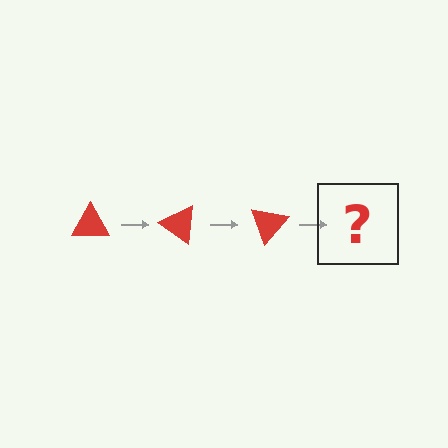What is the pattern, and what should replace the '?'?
The pattern is that the triangle rotates 35 degrees each step. The '?' should be a red triangle rotated 105 degrees.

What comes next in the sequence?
The next element should be a red triangle rotated 105 degrees.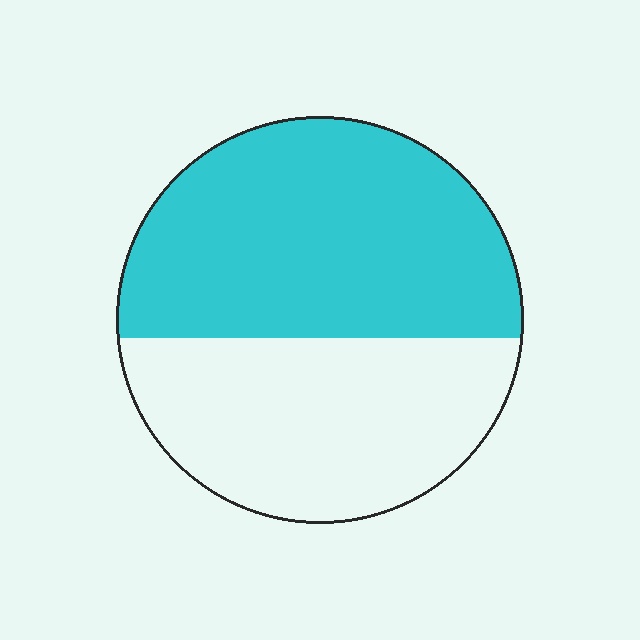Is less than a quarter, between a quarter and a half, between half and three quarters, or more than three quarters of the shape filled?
Between half and three quarters.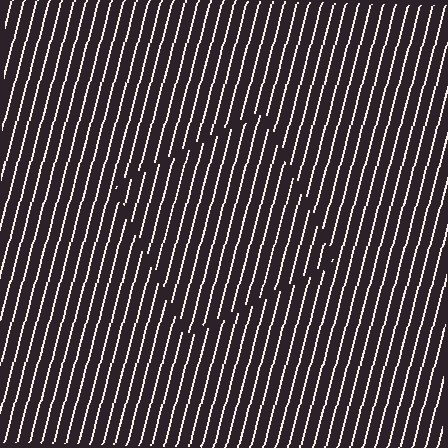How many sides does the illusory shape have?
4 sides — the line-ends trace a square.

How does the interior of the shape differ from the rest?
The interior of the shape contains the same grating, shifted by half a period — the contour is defined by the phase discontinuity where line-ends from the inner and outer gratings abut.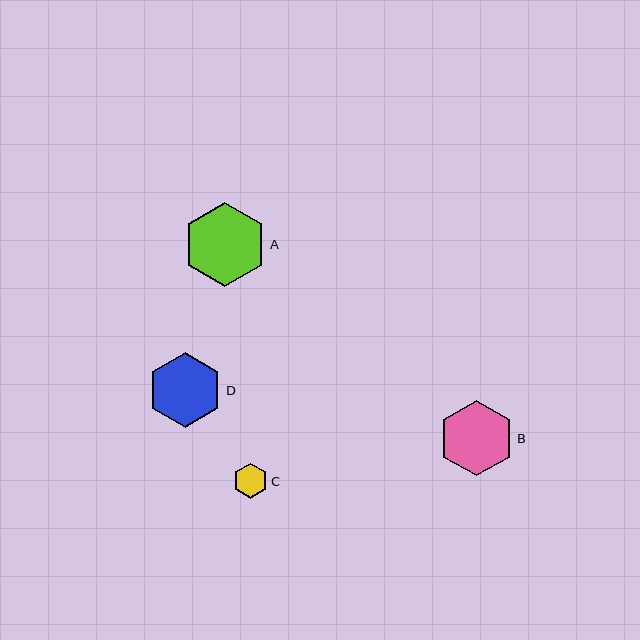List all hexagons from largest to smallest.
From largest to smallest: A, B, D, C.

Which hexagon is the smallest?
Hexagon C is the smallest with a size of approximately 36 pixels.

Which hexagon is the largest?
Hexagon A is the largest with a size of approximately 84 pixels.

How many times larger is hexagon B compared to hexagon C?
Hexagon B is approximately 2.1 times the size of hexagon C.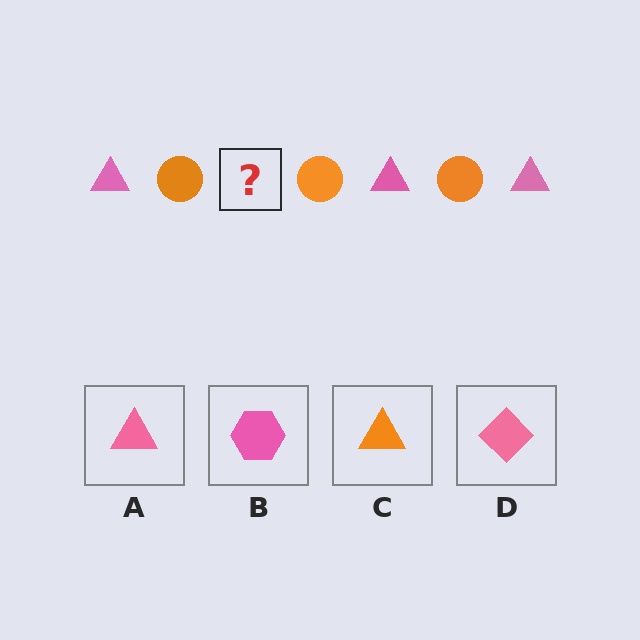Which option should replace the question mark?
Option A.